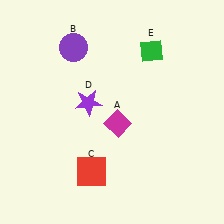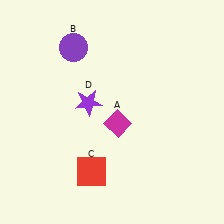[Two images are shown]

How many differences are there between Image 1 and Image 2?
There is 1 difference between the two images.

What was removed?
The green diamond (E) was removed in Image 2.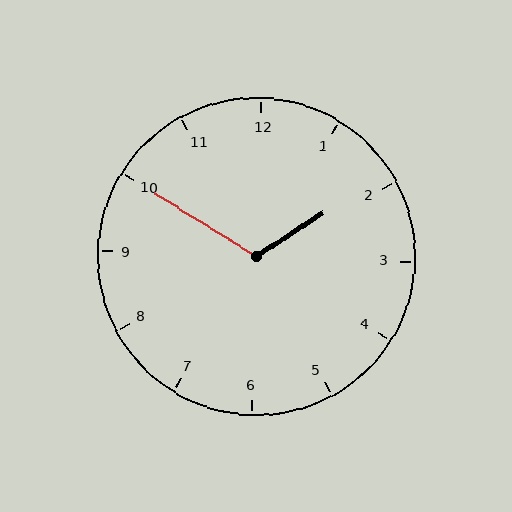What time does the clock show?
1:50.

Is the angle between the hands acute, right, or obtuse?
It is obtuse.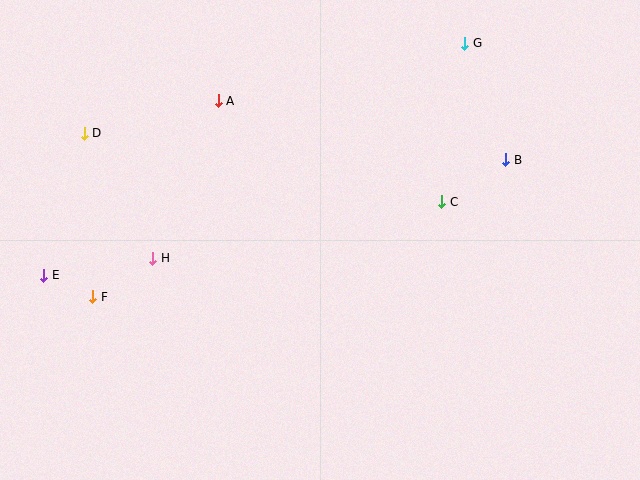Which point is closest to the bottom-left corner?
Point F is closest to the bottom-left corner.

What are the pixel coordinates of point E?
Point E is at (44, 275).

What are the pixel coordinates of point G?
Point G is at (465, 43).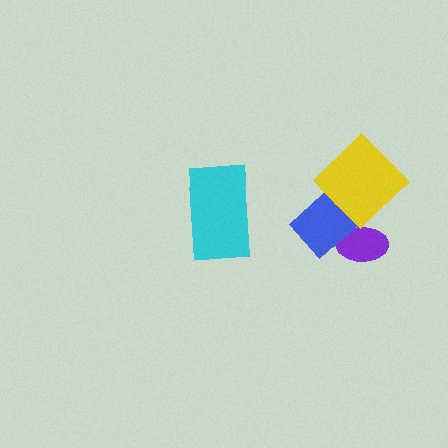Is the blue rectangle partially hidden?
Yes, it is partially covered by another shape.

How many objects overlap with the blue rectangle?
2 objects overlap with the blue rectangle.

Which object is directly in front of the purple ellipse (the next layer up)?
The blue rectangle is directly in front of the purple ellipse.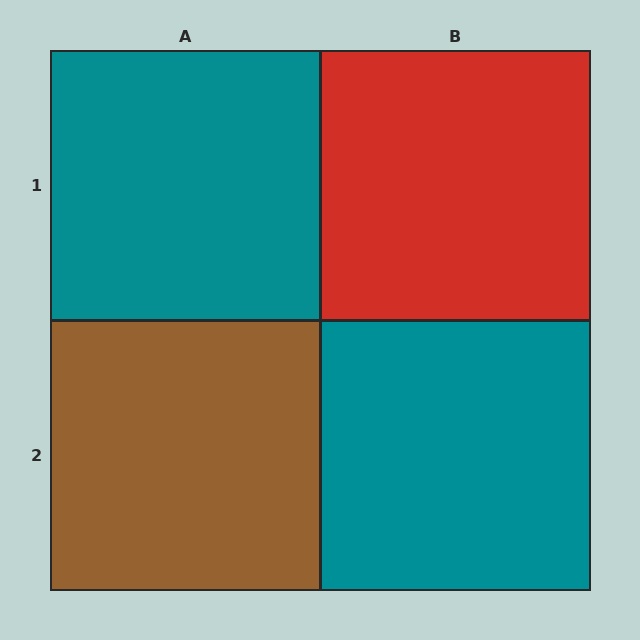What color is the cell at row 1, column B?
Red.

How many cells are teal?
2 cells are teal.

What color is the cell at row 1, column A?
Teal.